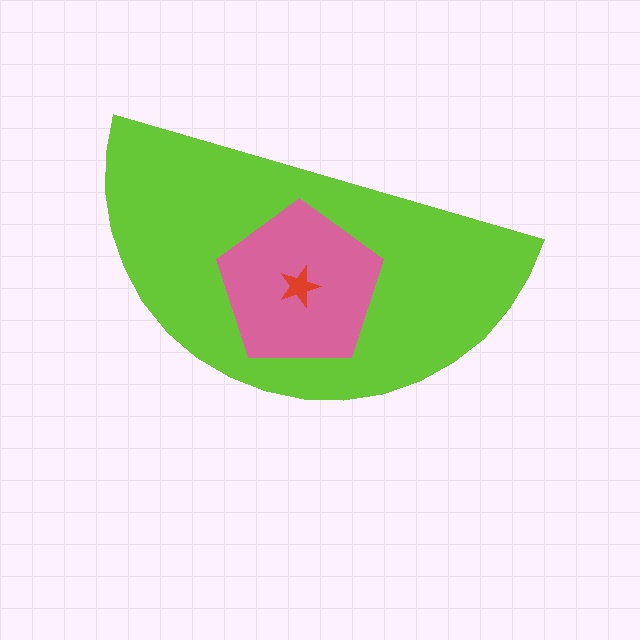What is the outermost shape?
The lime semicircle.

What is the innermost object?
The red star.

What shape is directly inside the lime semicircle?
The pink pentagon.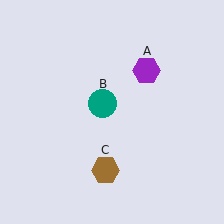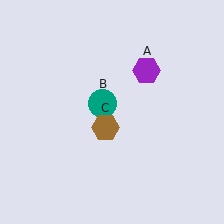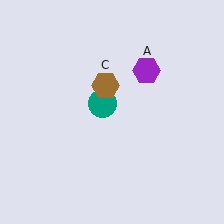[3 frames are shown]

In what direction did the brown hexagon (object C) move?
The brown hexagon (object C) moved up.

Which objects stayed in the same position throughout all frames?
Purple hexagon (object A) and teal circle (object B) remained stationary.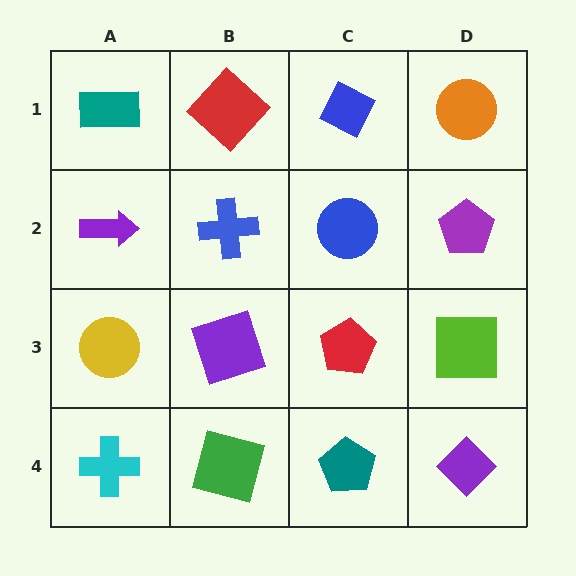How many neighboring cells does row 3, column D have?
3.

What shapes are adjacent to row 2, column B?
A red diamond (row 1, column B), a purple square (row 3, column B), a purple arrow (row 2, column A), a blue circle (row 2, column C).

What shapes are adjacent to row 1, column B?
A blue cross (row 2, column B), a teal rectangle (row 1, column A), a blue diamond (row 1, column C).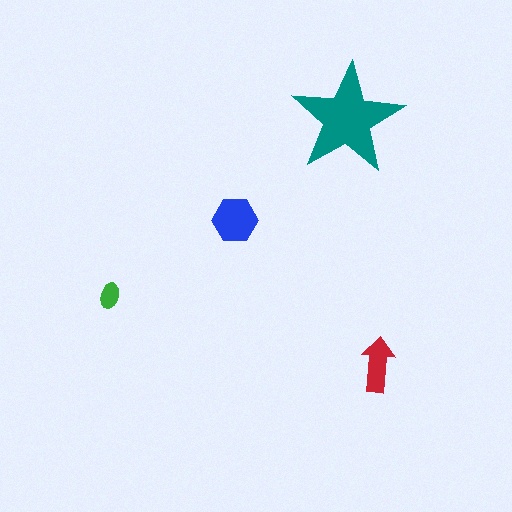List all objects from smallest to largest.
The green ellipse, the red arrow, the blue hexagon, the teal star.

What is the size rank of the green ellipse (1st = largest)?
4th.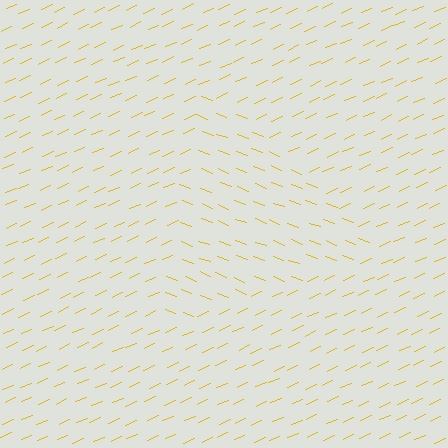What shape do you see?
I see a triangle.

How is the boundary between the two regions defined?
The boundary is defined purely by a change in line orientation (approximately 45 degrees difference). All lines are the same color and thickness.